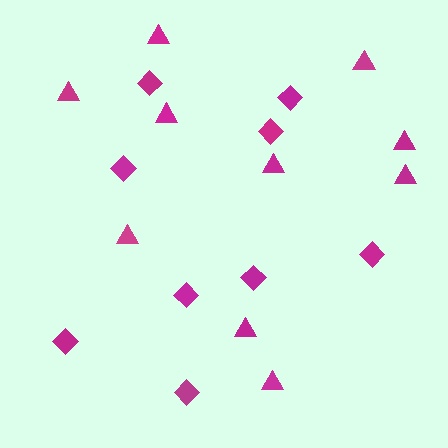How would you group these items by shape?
There are 2 groups: one group of diamonds (9) and one group of triangles (10).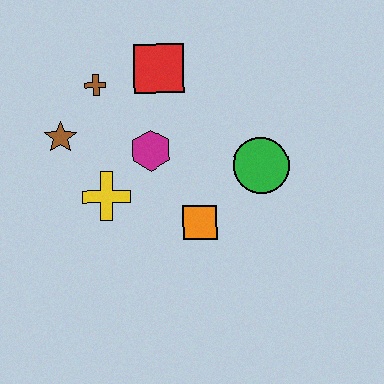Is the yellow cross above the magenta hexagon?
No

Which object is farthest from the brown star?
The green circle is farthest from the brown star.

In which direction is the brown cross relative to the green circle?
The brown cross is to the left of the green circle.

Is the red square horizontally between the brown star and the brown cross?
No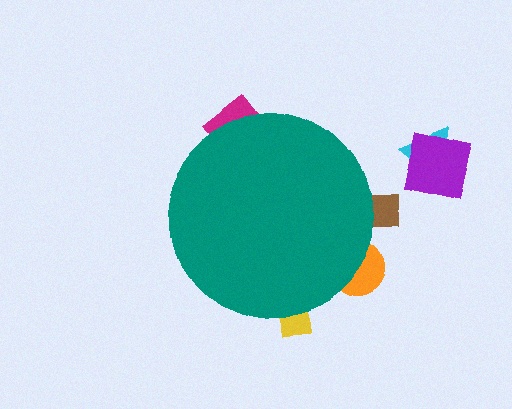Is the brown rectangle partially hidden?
Yes, the brown rectangle is partially hidden behind the teal circle.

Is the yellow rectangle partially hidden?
Yes, the yellow rectangle is partially hidden behind the teal circle.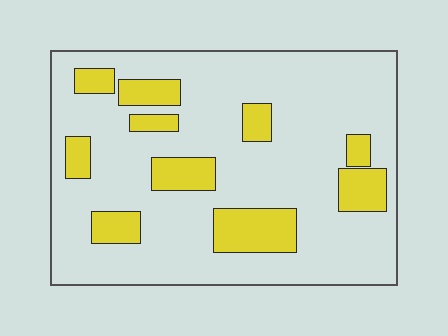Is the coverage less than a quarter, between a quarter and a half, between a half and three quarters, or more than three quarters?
Less than a quarter.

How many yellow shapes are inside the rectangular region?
10.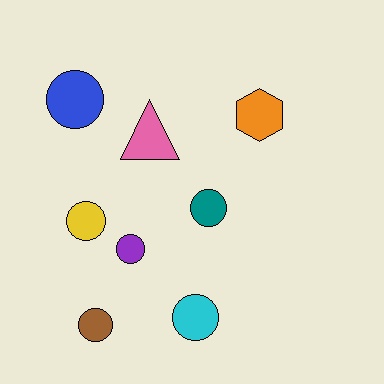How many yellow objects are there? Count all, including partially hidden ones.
There is 1 yellow object.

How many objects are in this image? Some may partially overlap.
There are 8 objects.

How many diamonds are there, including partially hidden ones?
There are no diamonds.